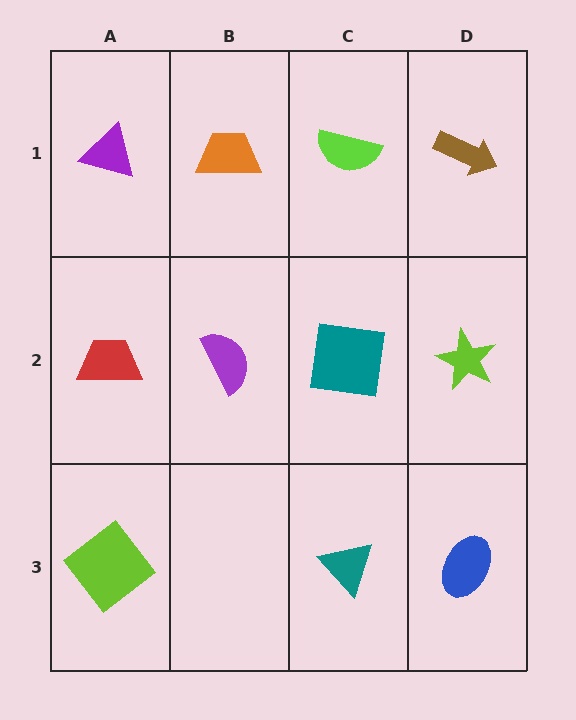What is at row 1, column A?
A purple triangle.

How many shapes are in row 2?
4 shapes.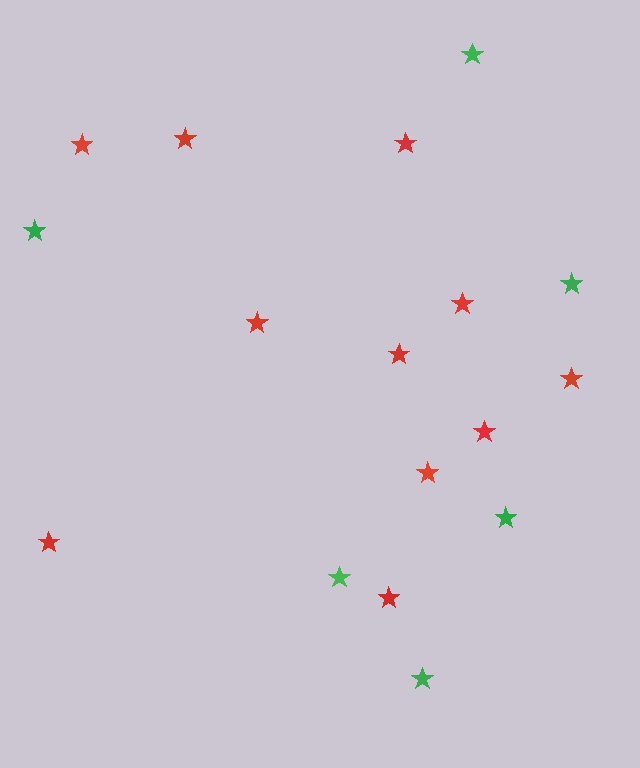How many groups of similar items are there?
There are 2 groups: one group of red stars (11) and one group of green stars (6).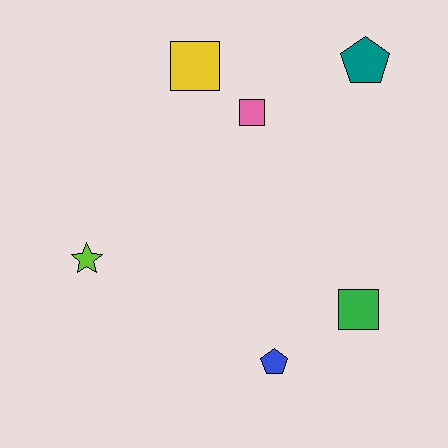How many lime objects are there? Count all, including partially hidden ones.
There is 1 lime object.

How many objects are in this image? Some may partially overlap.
There are 6 objects.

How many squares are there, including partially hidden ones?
There are 3 squares.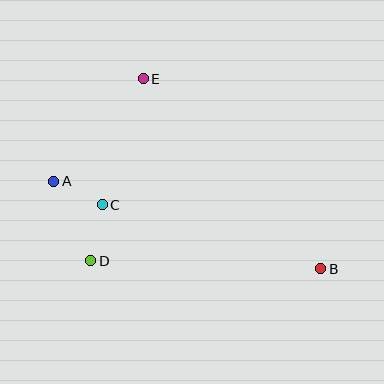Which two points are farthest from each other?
Points A and B are farthest from each other.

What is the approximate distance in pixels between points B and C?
The distance between B and C is approximately 227 pixels.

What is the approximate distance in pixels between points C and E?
The distance between C and E is approximately 133 pixels.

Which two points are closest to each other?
Points A and C are closest to each other.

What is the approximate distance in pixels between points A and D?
The distance between A and D is approximately 88 pixels.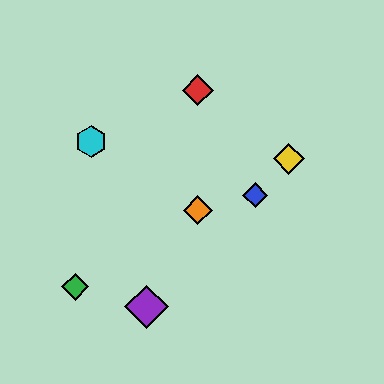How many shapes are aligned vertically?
2 shapes (the red diamond, the orange diamond) are aligned vertically.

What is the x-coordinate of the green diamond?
The green diamond is at x≈75.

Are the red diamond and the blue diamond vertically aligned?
No, the red diamond is at x≈198 and the blue diamond is at x≈255.